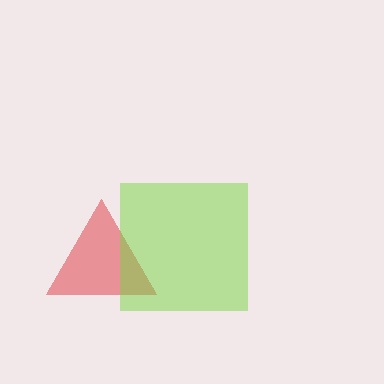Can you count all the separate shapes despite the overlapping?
Yes, there are 2 separate shapes.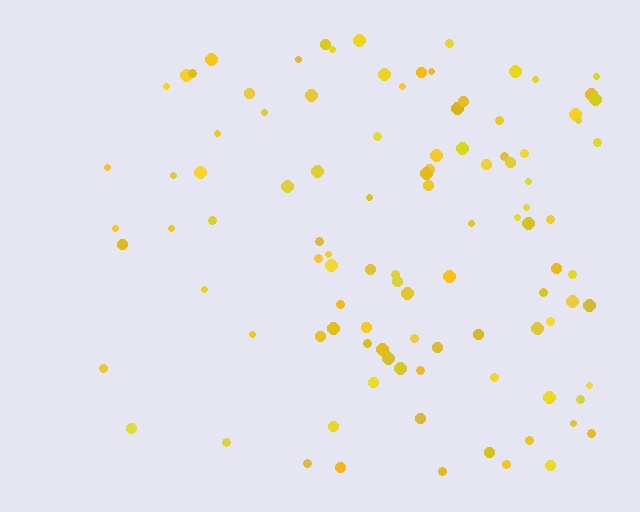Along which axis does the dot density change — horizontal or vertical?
Horizontal.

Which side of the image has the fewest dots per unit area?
The left.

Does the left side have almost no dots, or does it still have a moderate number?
Still a moderate number, just noticeably fewer than the right.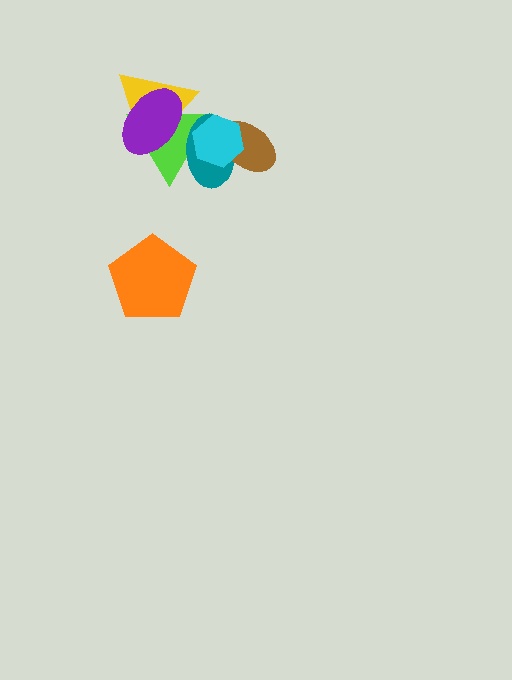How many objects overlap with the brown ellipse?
2 objects overlap with the brown ellipse.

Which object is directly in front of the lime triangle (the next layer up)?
The teal ellipse is directly in front of the lime triangle.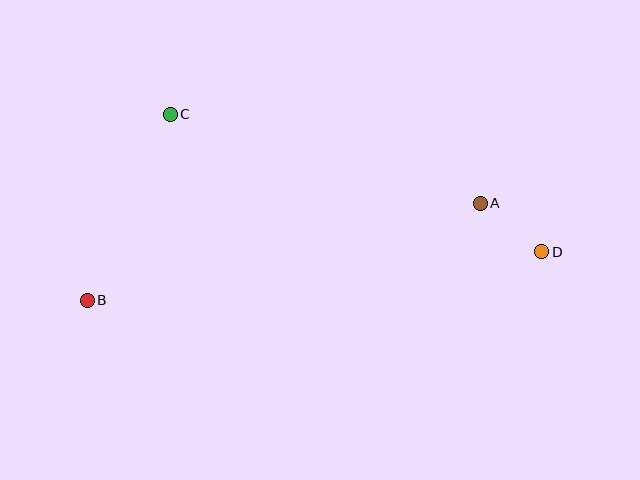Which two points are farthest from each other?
Points B and D are farthest from each other.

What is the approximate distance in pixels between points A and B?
The distance between A and B is approximately 405 pixels.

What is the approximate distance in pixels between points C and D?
The distance between C and D is approximately 396 pixels.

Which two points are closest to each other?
Points A and D are closest to each other.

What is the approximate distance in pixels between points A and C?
The distance between A and C is approximately 322 pixels.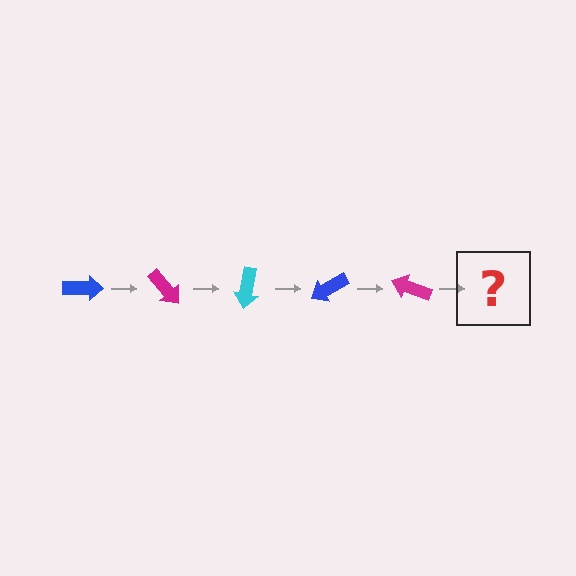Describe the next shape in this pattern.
It should be a cyan arrow, rotated 250 degrees from the start.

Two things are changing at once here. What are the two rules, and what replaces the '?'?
The two rules are that it rotates 50 degrees each step and the color cycles through blue, magenta, and cyan. The '?' should be a cyan arrow, rotated 250 degrees from the start.